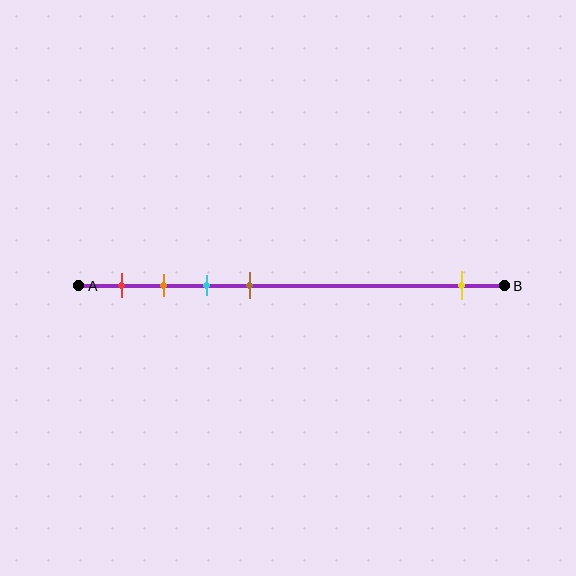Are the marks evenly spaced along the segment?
No, the marks are not evenly spaced.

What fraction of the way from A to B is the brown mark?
The brown mark is approximately 40% (0.4) of the way from A to B.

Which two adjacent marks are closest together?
The orange and cyan marks are the closest adjacent pair.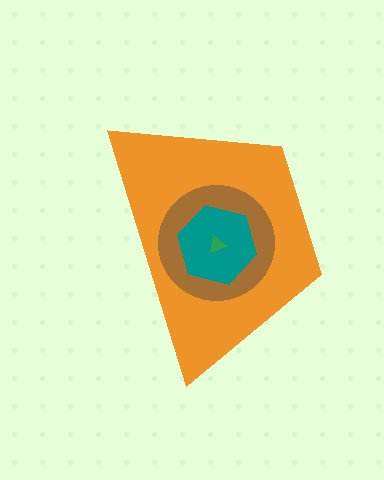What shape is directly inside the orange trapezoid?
The brown circle.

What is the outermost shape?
The orange trapezoid.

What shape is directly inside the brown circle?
The teal hexagon.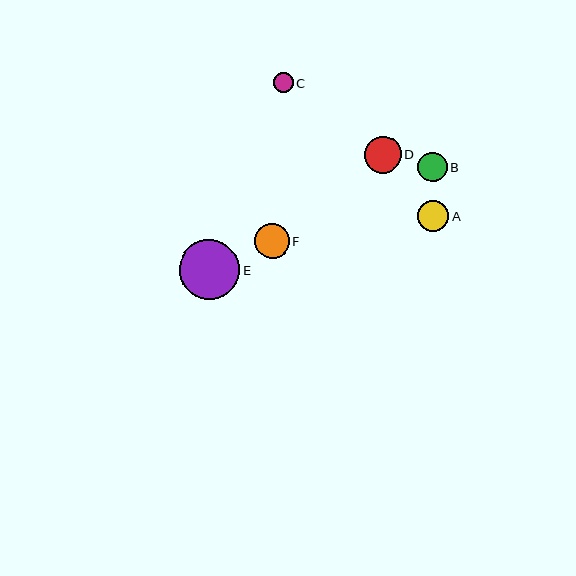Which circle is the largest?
Circle E is the largest with a size of approximately 60 pixels.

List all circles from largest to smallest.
From largest to smallest: E, D, F, A, B, C.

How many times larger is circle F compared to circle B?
Circle F is approximately 1.2 times the size of circle B.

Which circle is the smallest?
Circle C is the smallest with a size of approximately 20 pixels.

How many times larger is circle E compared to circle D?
Circle E is approximately 1.6 times the size of circle D.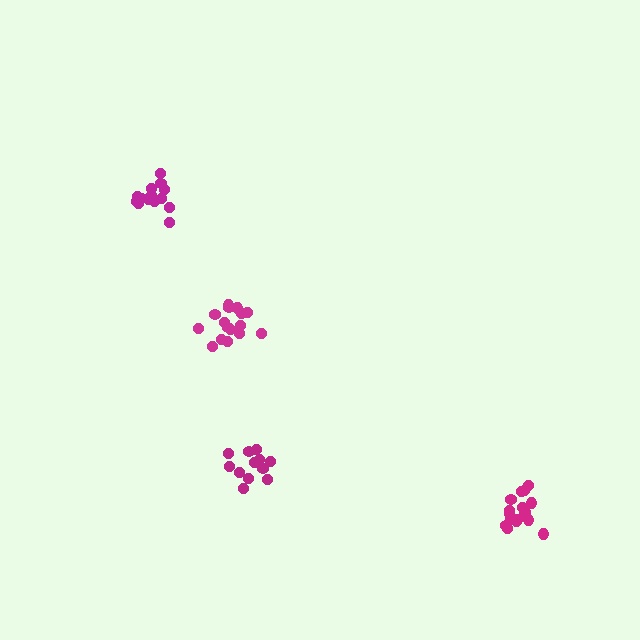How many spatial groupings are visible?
There are 4 spatial groupings.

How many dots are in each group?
Group 1: 16 dots, Group 2: 16 dots, Group 3: 14 dots, Group 4: 12 dots (58 total).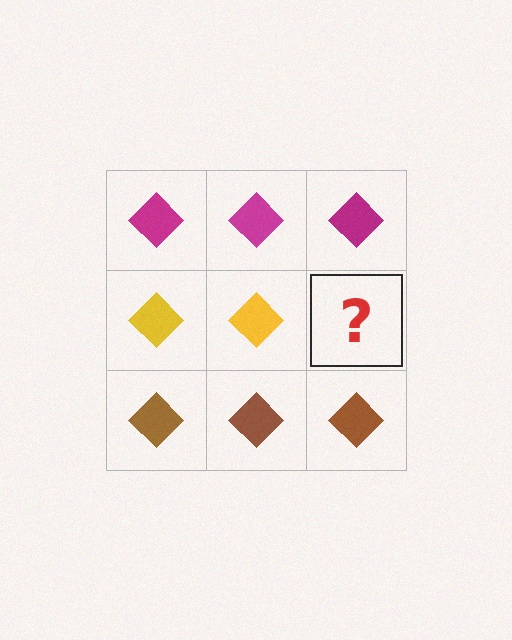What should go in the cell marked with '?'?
The missing cell should contain a yellow diamond.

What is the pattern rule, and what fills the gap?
The rule is that each row has a consistent color. The gap should be filled with a yellow diamond.